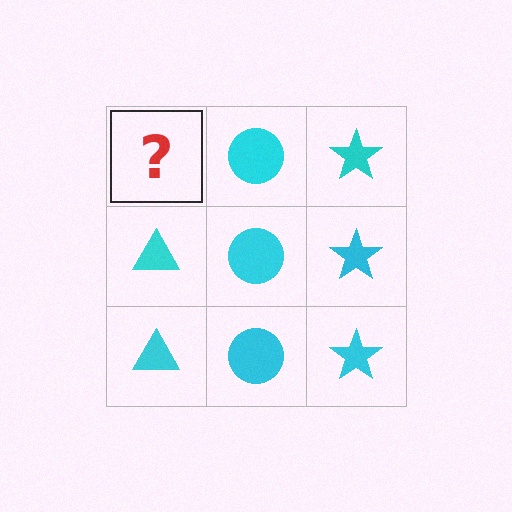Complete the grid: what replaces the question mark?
The question mark should be replaced with a cyan triangle.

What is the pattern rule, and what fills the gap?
The rule is that each column has a consistent shape. The gap should be filled with a cyan triangle.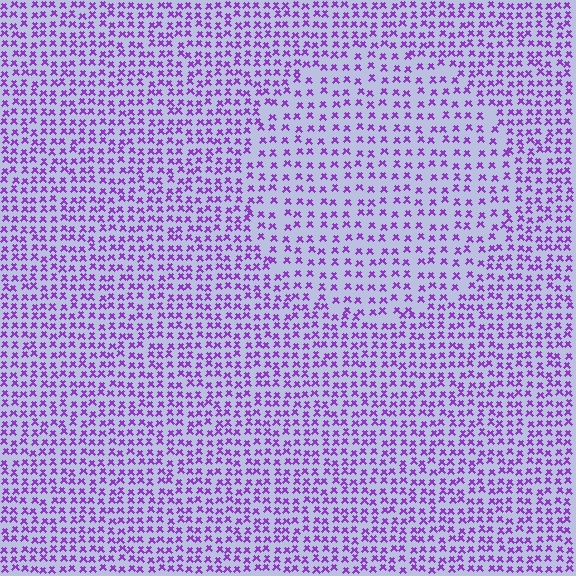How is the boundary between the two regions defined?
The boundary is defined by a change in element density (approximately 1.6x ratio). All elements are the same color, size, and shape.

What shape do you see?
I see a circle.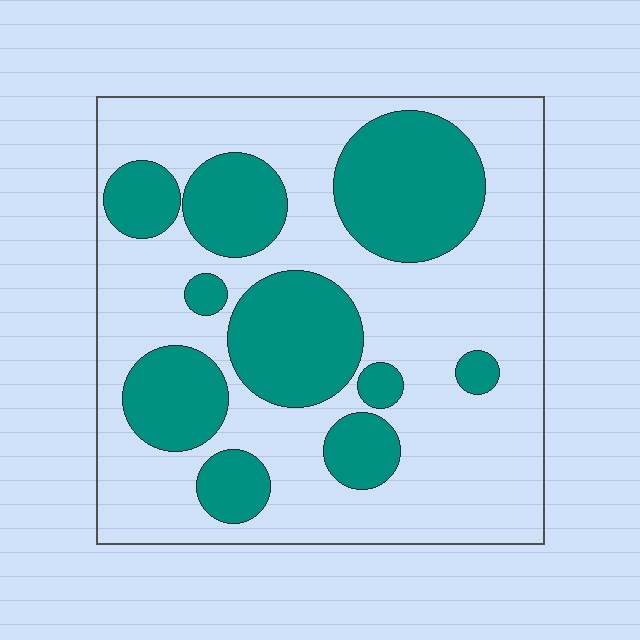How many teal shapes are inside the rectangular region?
10.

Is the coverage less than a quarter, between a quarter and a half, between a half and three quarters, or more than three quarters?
Between a quarter and a half.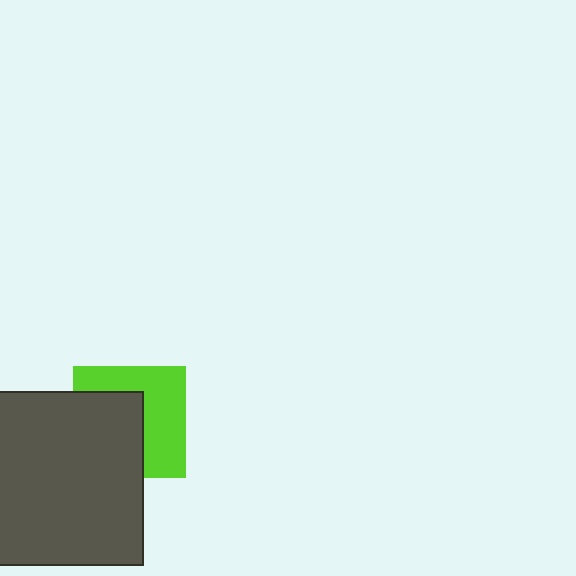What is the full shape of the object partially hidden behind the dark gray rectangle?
The partially hidden object is a lime square.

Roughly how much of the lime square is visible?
About half of it is visible (roughly 52%).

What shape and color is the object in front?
The object in front is a dark gray rectangle.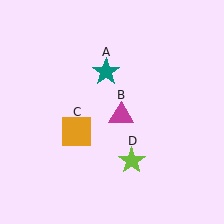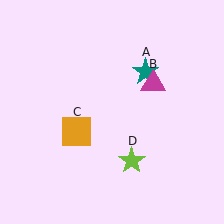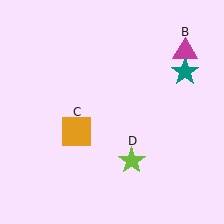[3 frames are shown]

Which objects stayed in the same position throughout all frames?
Orange square (object C) and lime star (object D) remained stationary.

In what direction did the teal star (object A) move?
The teal star (object A) moved right.